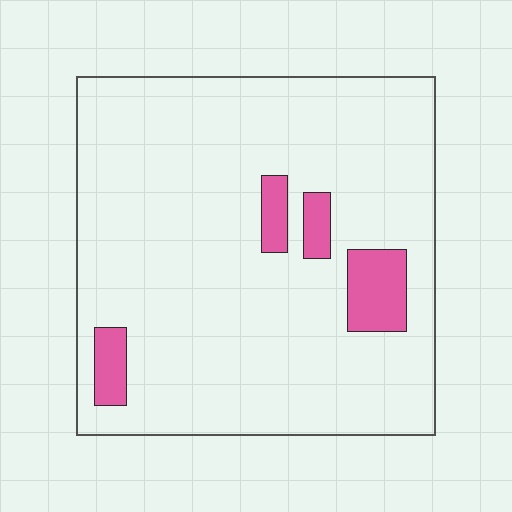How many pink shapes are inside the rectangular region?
4.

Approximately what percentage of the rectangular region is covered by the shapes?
Approximately 10%.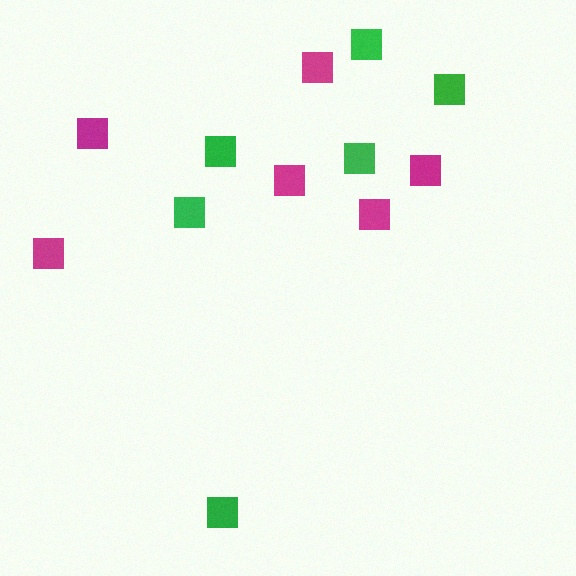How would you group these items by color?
There are 2 groups: one group of magenta squares (6) and one group of green squares (6).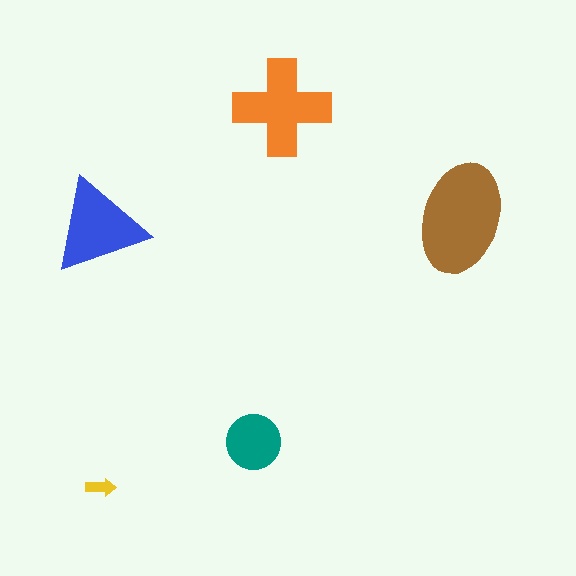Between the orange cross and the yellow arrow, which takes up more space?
The orange cross.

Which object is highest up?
The orange cross is topmost.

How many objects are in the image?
There are 5 objects in the image.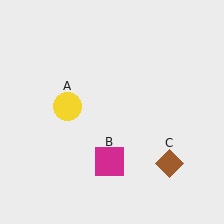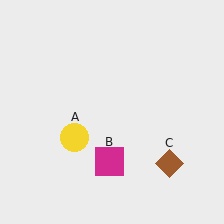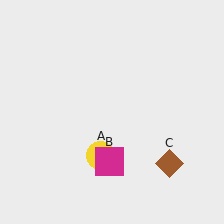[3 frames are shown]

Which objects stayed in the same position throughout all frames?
Magenta square (object B) and brown diamond (object C) remained stationary.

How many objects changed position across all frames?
1 object changed position: yellow circle (object A).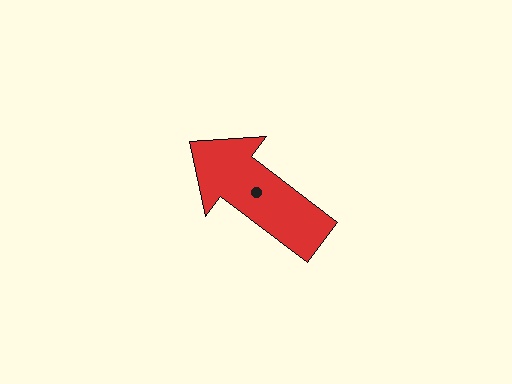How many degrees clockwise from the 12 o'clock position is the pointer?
Approximately 307 degrees.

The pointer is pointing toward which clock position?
Roughly 10 o'clock.